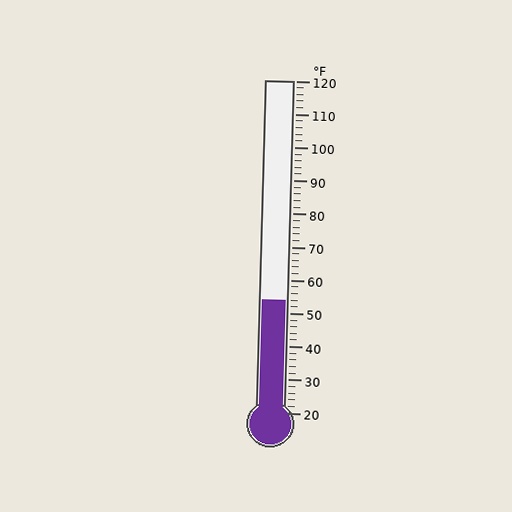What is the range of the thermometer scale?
The thermometer scale ranges from 20°F to 120°F.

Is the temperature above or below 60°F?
The temperature is below 60°F.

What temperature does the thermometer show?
The thermometer shows approximately 54°F.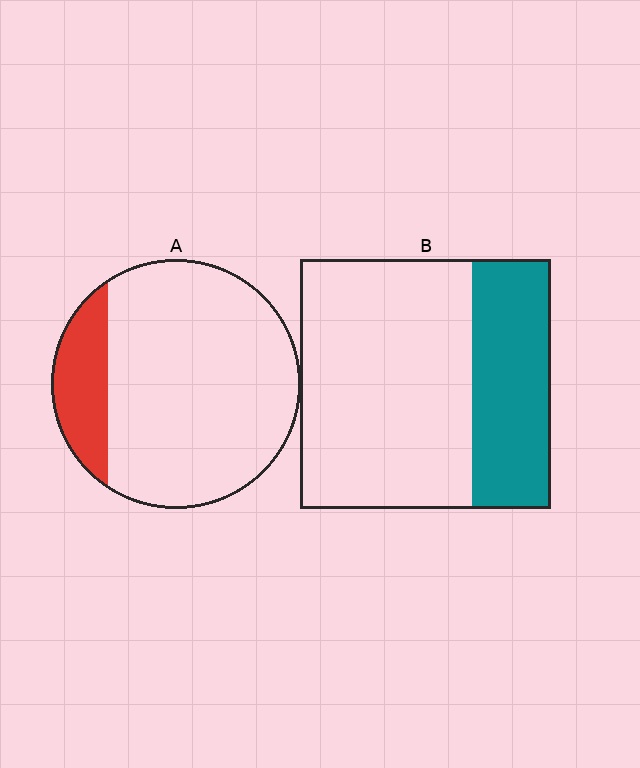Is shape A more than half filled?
No.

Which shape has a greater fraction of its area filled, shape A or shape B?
Shape B.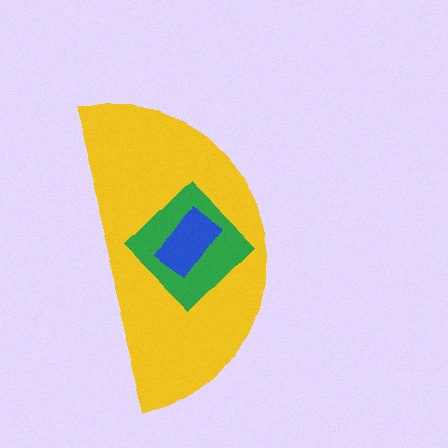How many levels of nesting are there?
3.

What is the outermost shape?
The yellow semicircle.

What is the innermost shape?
The blue rectangle.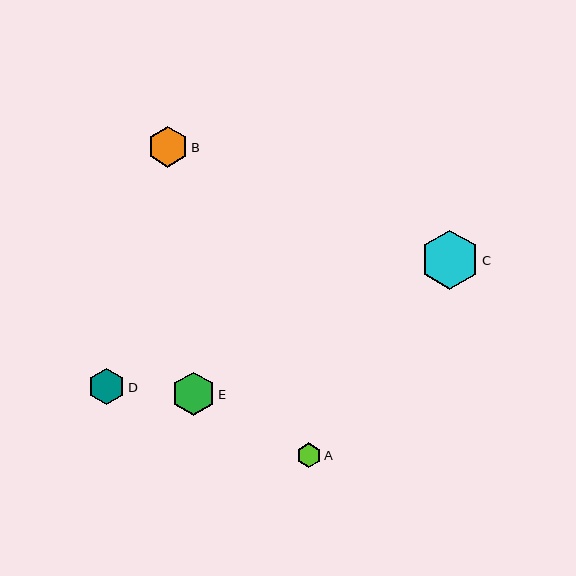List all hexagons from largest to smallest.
From largest to smallest: C, E, B, D, A.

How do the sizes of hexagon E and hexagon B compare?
Hexagon E and hexagon B are approximately the same size.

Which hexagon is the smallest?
Hexagon A is the smallest with a size of approximately 25 pixels.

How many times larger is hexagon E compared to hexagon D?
Hexagon E is approximately 1.2 times the size of hexagon D.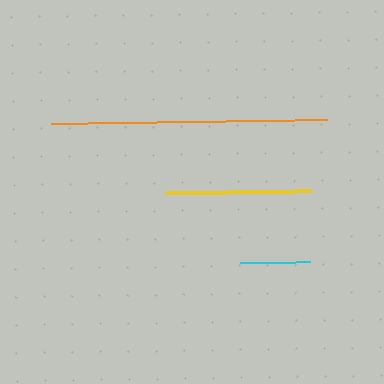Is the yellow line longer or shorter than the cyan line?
The yellow line is longer than the cyan line.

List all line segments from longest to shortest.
From longest to shortest: orange, yellow, cyan.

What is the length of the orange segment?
The orange segment is approximately 276 pixels long.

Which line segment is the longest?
The orange line is the longest at approximately 276 pixels.